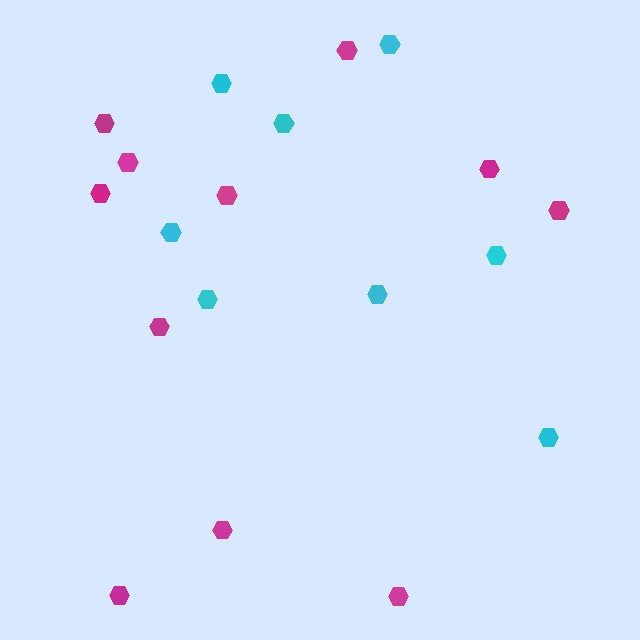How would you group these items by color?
There are 2 groups: one group of magenta hexagons (11) and one group of cyan hexagons (8).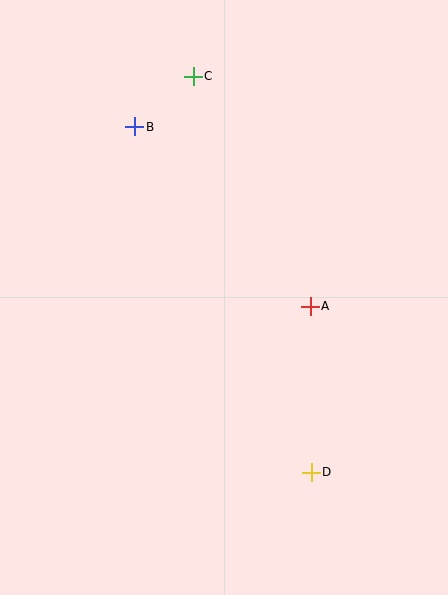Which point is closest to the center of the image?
Point A at (310, 306) is closest to the center.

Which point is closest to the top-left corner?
Point B is closest to the top-left corner.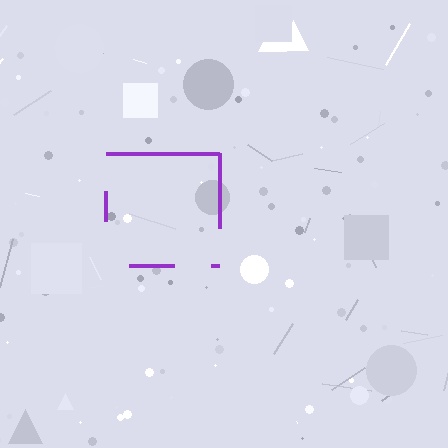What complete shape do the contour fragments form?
The contour fragments form a square.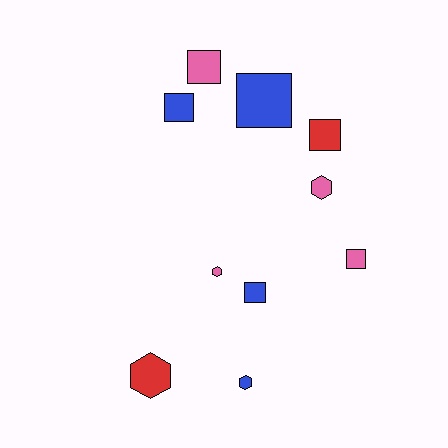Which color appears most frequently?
Blue, with 4 objects.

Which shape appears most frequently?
Square, with 6 objects.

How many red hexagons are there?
There is 1 red hexagon.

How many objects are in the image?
There are 10 objects.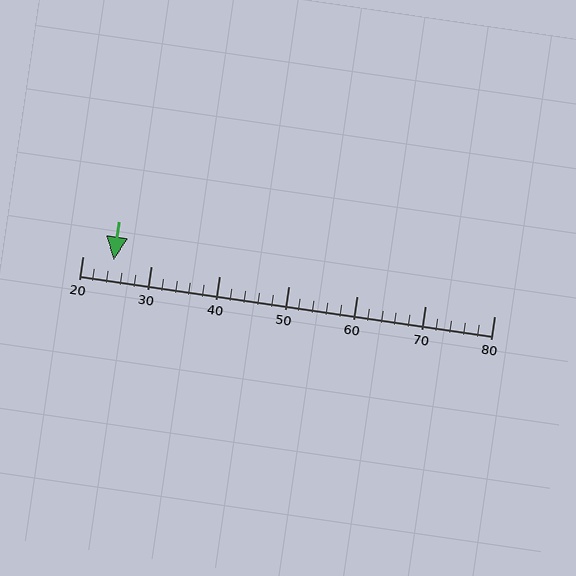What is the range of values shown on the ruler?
The ruler shows values from 20 to 80.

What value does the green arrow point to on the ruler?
The green arrow points to approximately 24.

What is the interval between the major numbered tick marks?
The major tick marks are spaced 10 units apart.